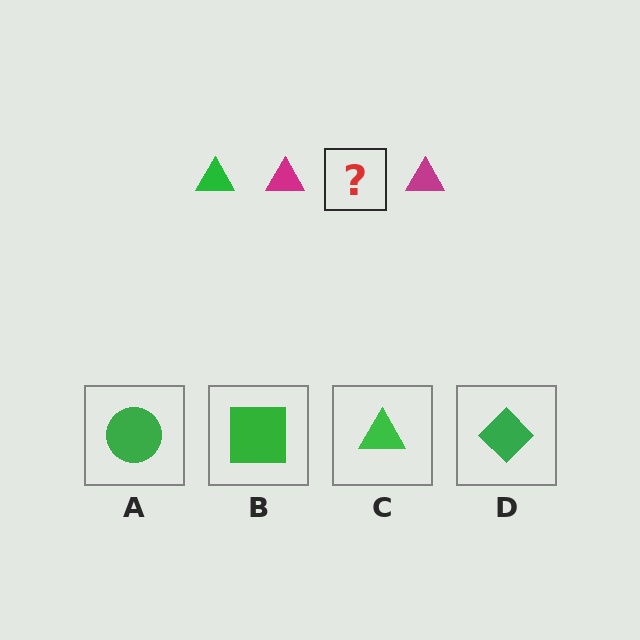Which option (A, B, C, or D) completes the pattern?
C.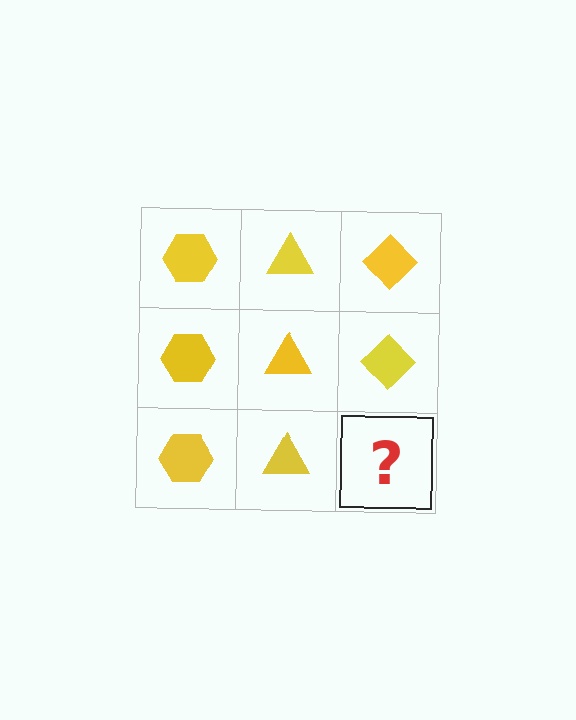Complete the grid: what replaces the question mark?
The question mark should be replaced with a yellow diamond.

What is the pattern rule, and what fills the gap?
The rule is that each column has a consistent shape. The gap should be filled with a yellow diamond.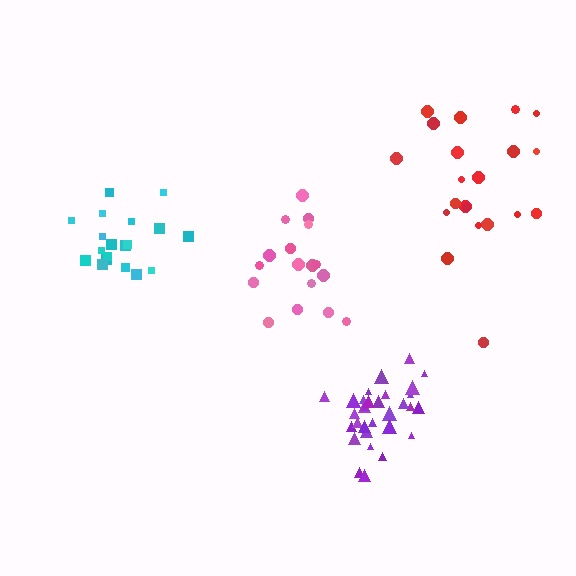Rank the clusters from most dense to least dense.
cyan, purple, pink, red.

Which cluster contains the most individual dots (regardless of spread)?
Purple (32).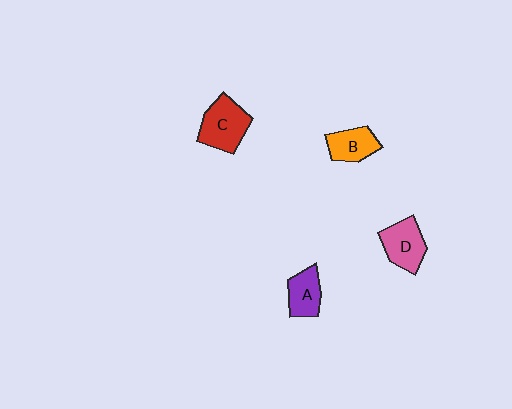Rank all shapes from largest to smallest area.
From largest to smallest: C (red), D (pink), B (orange), A (purple).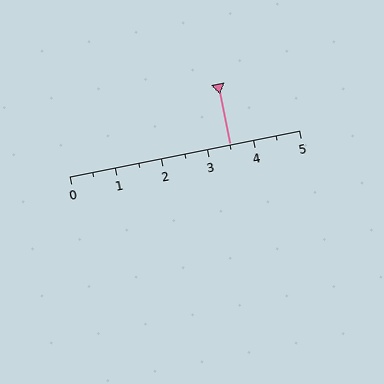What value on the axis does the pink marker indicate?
The marker indicates approximately 3.5.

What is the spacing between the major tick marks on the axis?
The major ticks are spaced 1 apart.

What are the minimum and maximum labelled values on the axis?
The axis runs from 0 to 5.